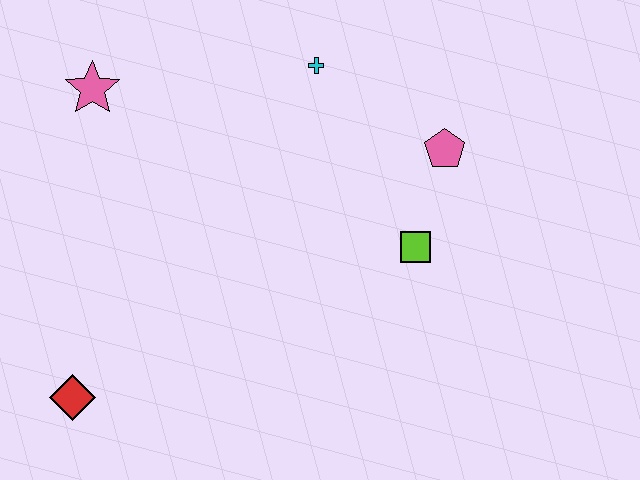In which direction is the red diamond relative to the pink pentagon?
The red diamond is to the left of the pink pentagon.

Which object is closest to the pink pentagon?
The lime square is closest to the pink pentagon.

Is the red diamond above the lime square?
No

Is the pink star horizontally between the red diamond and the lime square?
Yes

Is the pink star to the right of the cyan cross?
No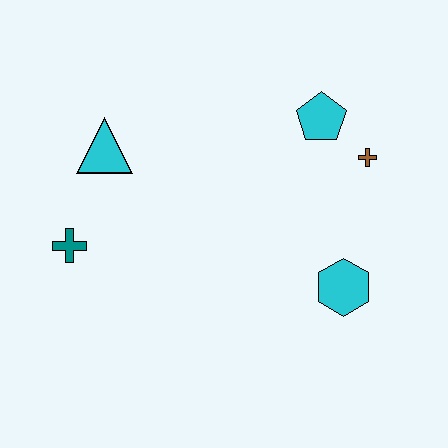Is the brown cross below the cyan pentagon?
Yes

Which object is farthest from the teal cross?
The brown cross is farthest from the teal cross.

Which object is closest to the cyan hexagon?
The brown cross is closest to the cyan hexagon.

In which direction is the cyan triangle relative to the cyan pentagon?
The cyan triangle is to the left of the cyan pentagon.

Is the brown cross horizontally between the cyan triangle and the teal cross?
No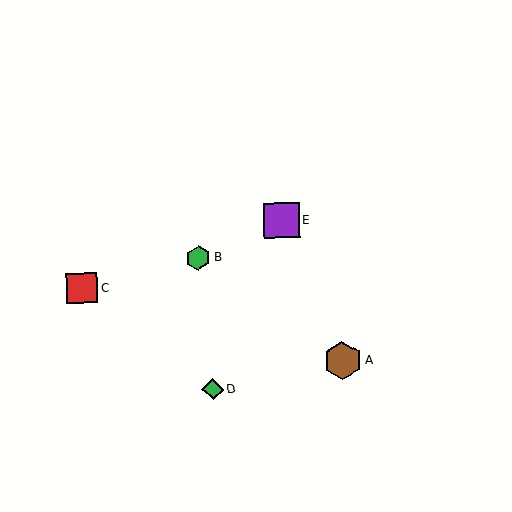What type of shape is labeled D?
Shape D is a green diamond.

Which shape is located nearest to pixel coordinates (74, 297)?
The red square (labeled C) at (82, 288) is nearest to that location.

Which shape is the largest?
The brown hexagon (labeled A) is the largest.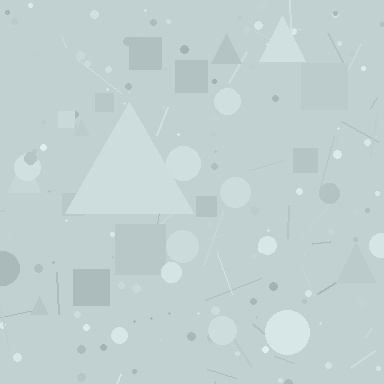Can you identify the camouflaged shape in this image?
The camouflaged shape is a triangle.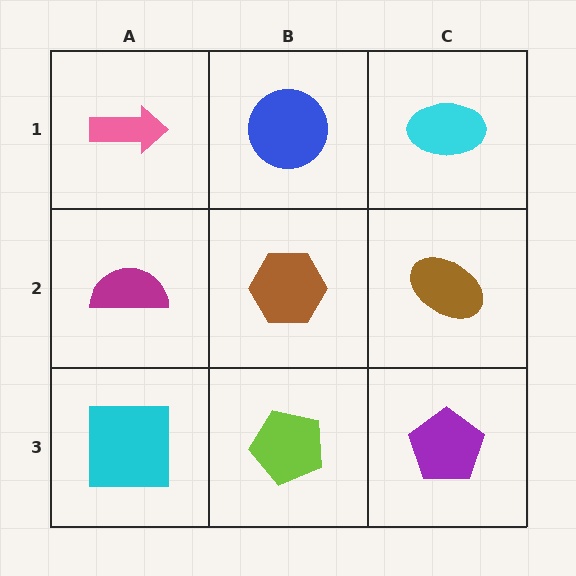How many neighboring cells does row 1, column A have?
2.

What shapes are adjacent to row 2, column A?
A pink arrow (row 1, column A), a cyan square (row 3, column A), a brown hexagon (row 2, column B).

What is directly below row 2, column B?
A lime pentagon.